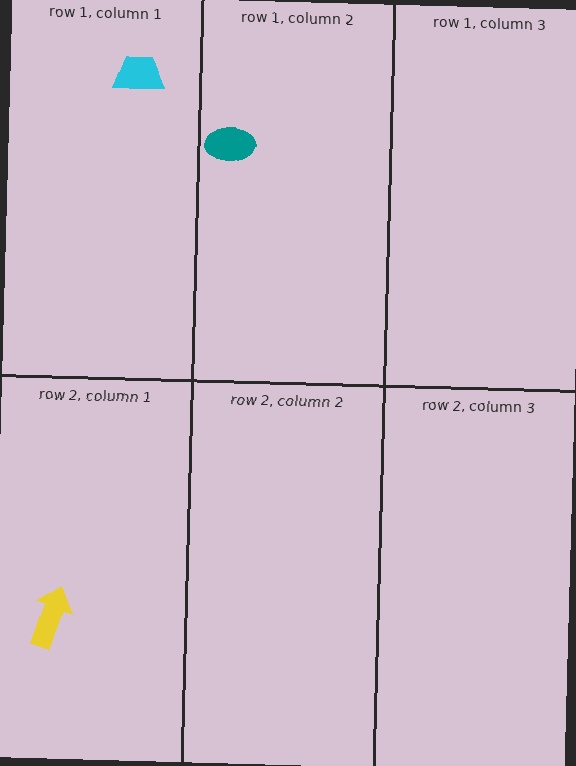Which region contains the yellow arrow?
The row 2, column 1 region.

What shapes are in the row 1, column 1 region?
The cyan trapezoid.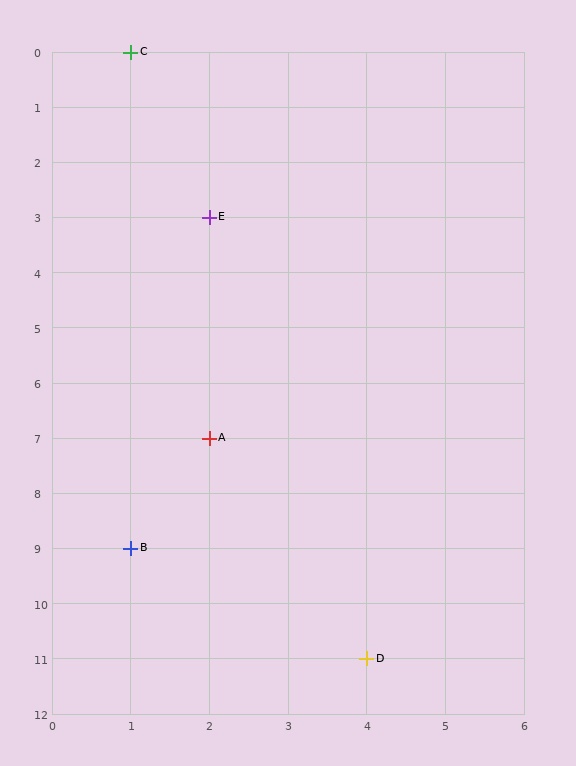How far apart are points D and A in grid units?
Points D and A are 2 columns and 4 rows apart (about 4.5 grid units diagonally).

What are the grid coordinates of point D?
Point D is at grid coordinates (4, 11).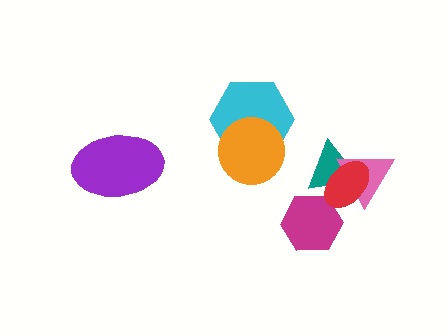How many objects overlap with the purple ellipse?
0 objects overlap with the purple ellipse.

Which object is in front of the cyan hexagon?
The orange circle is in front of the cyan hexagon.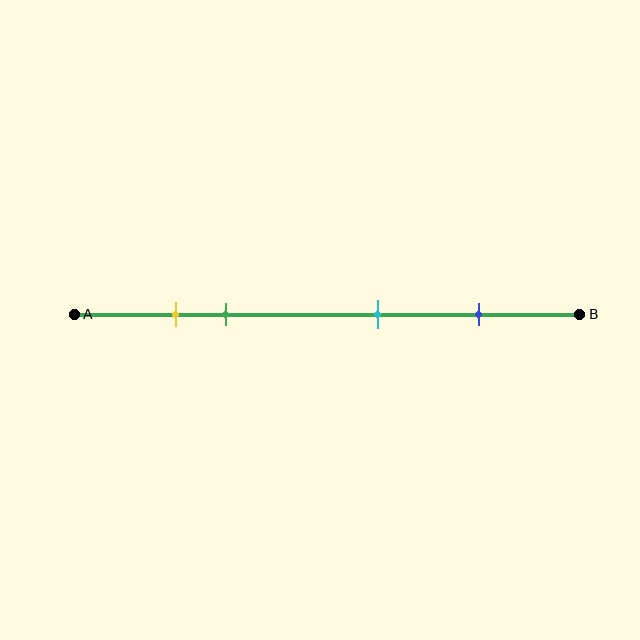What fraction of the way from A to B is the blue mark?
The blue mark is approximately 80% (0.8) of the way from A to B.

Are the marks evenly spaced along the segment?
No, the marks are not evenly spaced.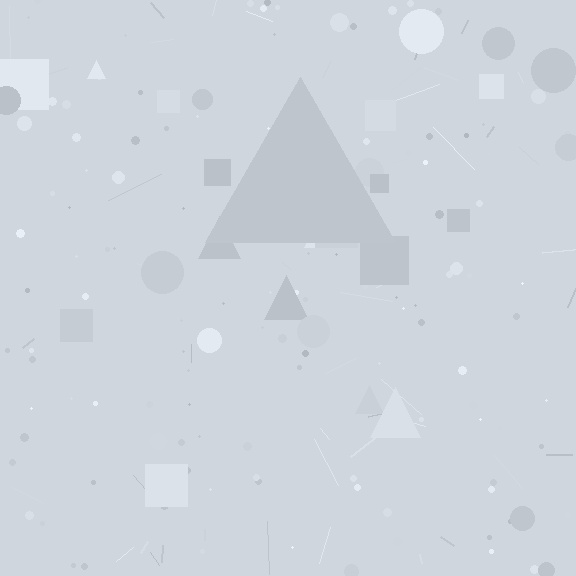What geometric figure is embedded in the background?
A triangle is embedded in the background.